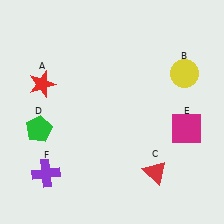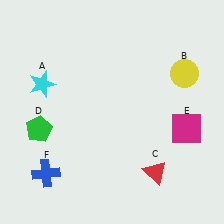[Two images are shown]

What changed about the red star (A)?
In Image 1, A is red. In Image 2, it changed to cyan.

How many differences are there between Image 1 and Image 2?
There are 2 differences between the two images.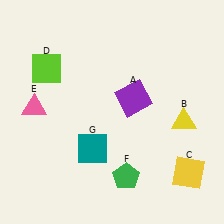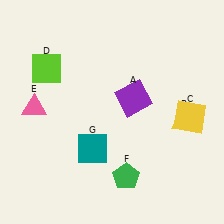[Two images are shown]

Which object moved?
The yellow square (C) moved up.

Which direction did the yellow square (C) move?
The yellow square (C) moved up.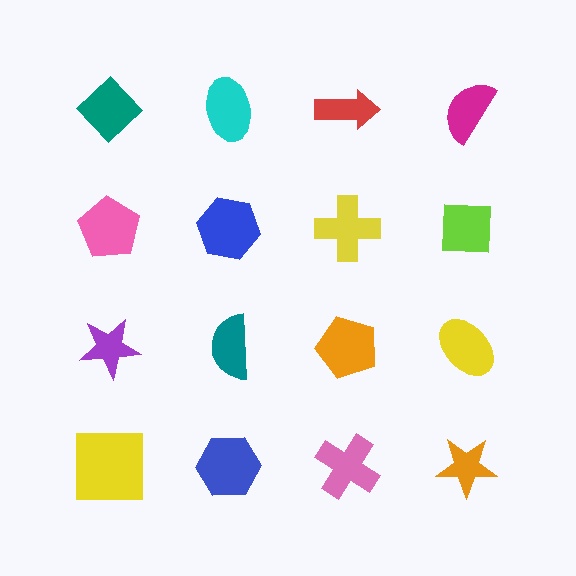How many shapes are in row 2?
4 shapes.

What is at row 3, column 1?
A purple star.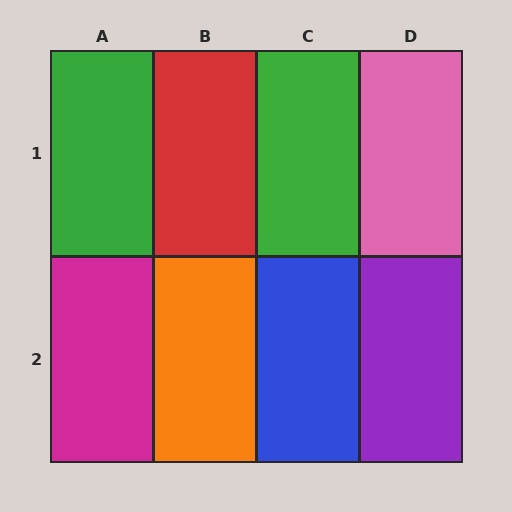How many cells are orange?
1 cell is orange.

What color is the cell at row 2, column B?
Orange.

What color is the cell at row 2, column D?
Purple.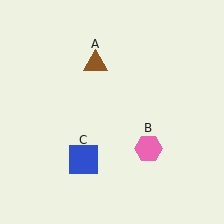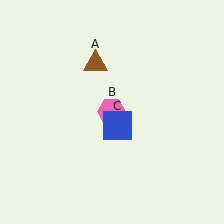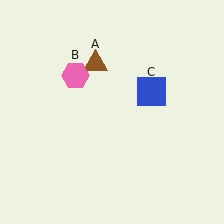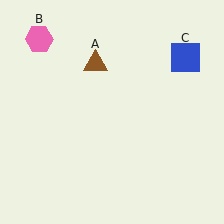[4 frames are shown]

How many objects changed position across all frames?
2 objects changed position: pink hexagon (object B), blue square (object C).